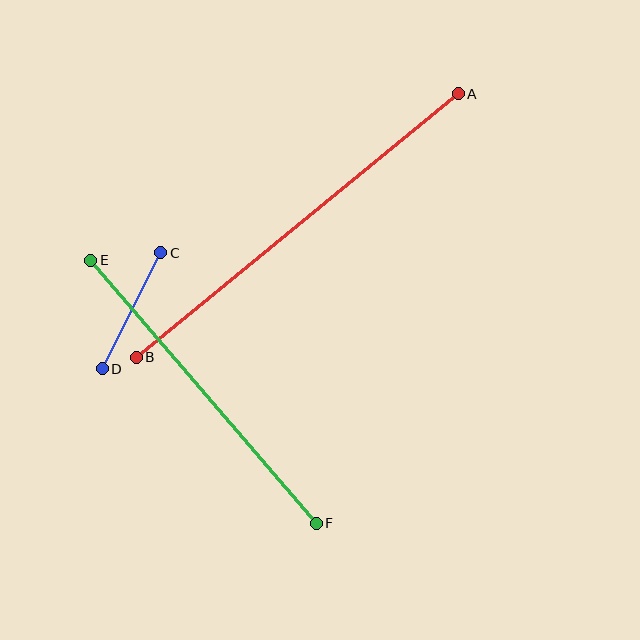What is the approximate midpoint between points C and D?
The midpoint is at approximately (131, 311) pixels.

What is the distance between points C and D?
The distance is approximately 130 pixels.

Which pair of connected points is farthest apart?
Points A and B are farthest apart.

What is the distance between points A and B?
The distance is approximately 416 pixels.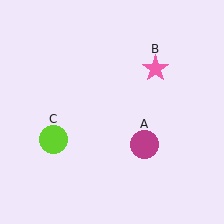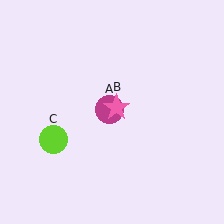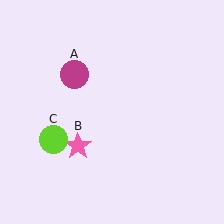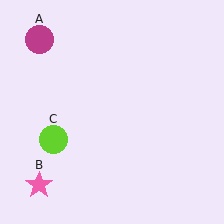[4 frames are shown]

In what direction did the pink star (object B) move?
The pink star (object B) moved down and to the left.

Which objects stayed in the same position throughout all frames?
Lime circle (object C) remained stationary.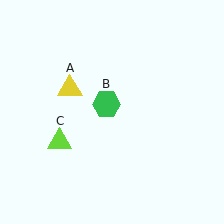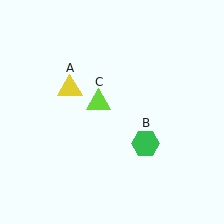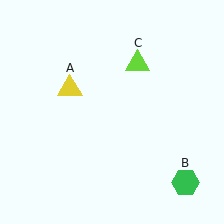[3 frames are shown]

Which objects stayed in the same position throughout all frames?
Yellow triangle (object A) remained stationary.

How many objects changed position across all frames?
2 objects changed position: green hexagon (object B), lime triangle (object C).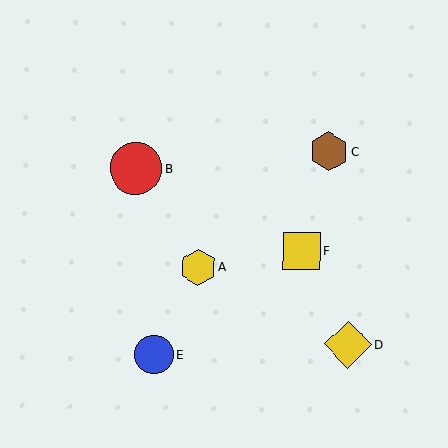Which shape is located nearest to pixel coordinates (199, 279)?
The yellow hexagon (labeled A) at (198, 267) is nearest to that location.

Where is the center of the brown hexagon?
The center of the brown hexagon is at (329, 151).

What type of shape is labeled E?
Shape E is a blue circle.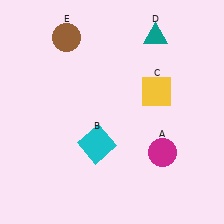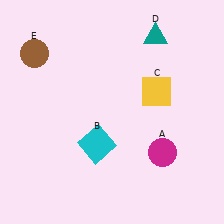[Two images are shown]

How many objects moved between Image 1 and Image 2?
1 object moved between the two images.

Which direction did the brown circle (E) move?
The brown circle (E) moved left.